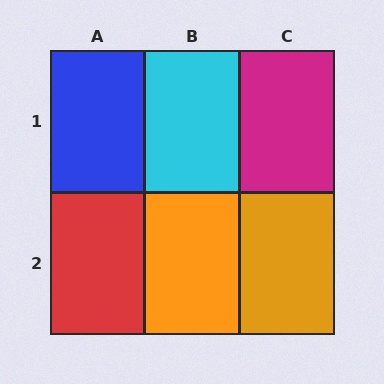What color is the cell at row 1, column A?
Blue.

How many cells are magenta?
1 cell is magenta.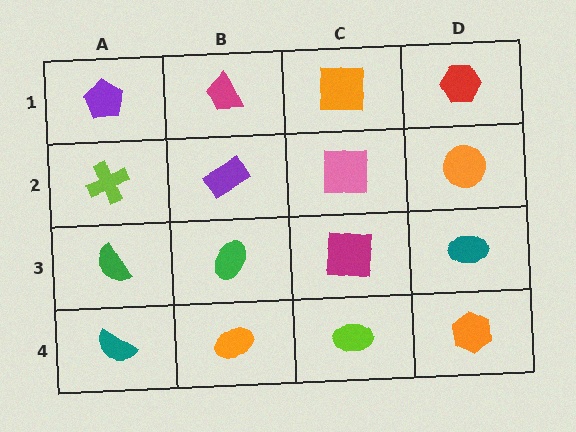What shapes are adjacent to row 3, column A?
A lime cross (row 2, column A), a teal semicircle (row 4, column A), a green ellipse (row 3, column B).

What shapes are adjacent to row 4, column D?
A teal ellipse (row 3, column D), a lime ellipse (row 4, column C).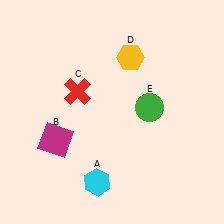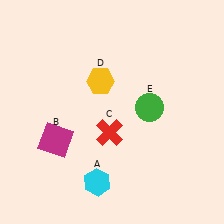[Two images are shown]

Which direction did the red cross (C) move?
The red cross (C) moved down.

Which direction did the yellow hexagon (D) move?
The yellow hexagon (D) moved left.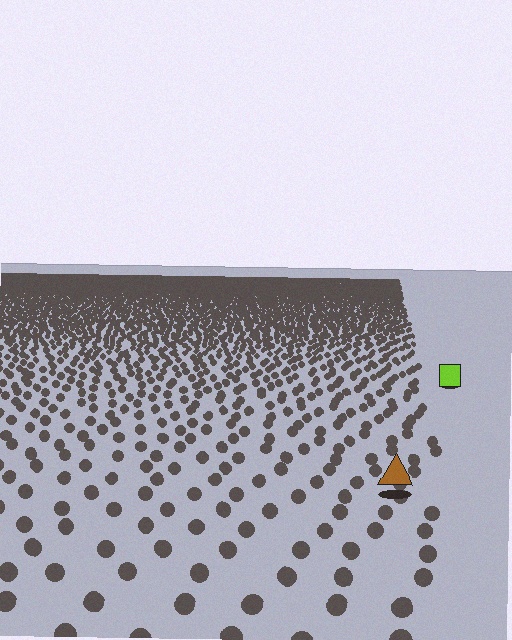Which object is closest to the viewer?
The brown triangle is closest. The texture marks near it are larger and more spread out.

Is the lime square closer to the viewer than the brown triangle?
No. The brown triangle is closer — you can tell from the texture gradient: the ground texture is coarser near it.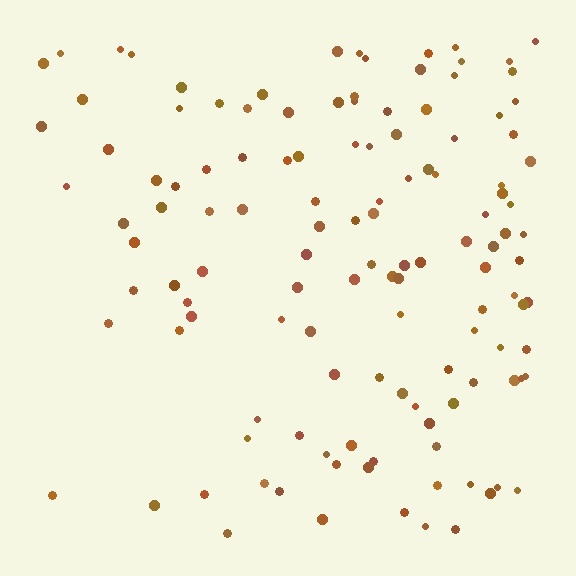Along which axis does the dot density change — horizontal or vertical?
Horizontal.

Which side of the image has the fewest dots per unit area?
The left.